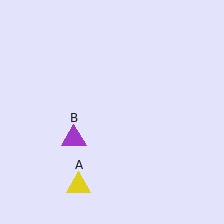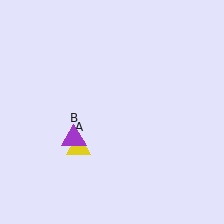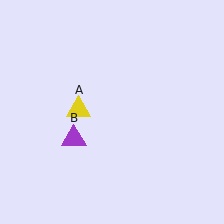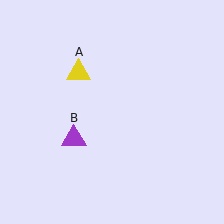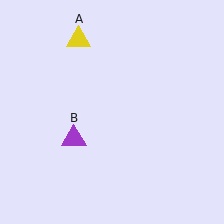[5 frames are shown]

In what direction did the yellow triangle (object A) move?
The yellow triangle (object A) moved up.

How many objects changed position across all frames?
1 object changed position: yellow triangle (object A).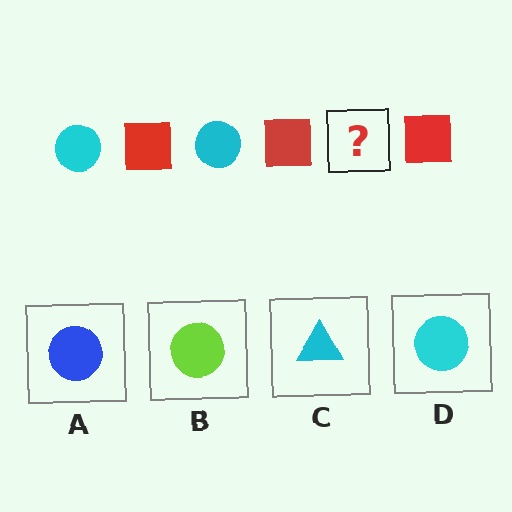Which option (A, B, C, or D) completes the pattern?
D.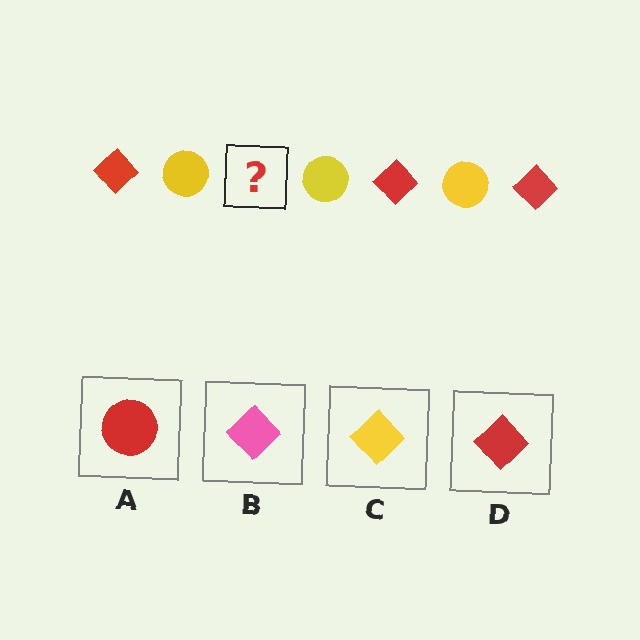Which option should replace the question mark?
Option D.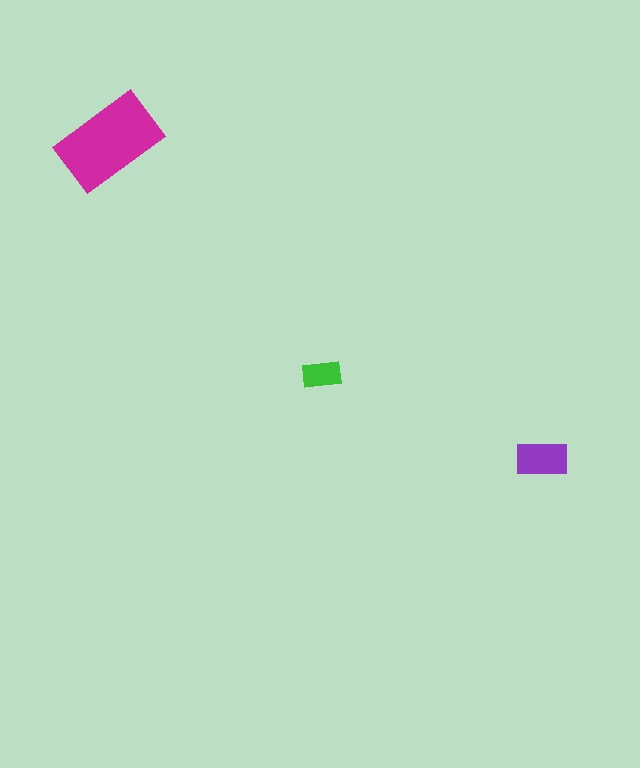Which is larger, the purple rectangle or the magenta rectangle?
The magenta one.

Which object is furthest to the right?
The purple rectangle is rightmost.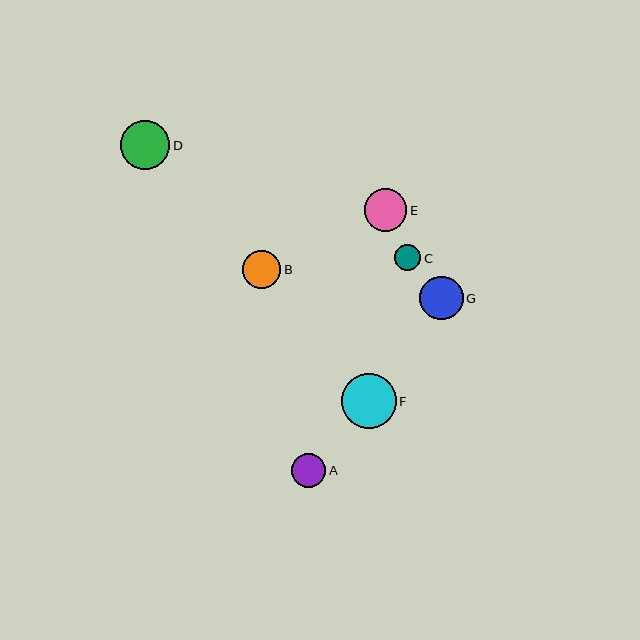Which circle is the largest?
Circle F is the largest with a size of approximately 55 pixels.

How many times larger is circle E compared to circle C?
Circle E is approximately 1.6 times the size of circle C.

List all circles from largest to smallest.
From largest to smallest: F, D, G, E, B, A, C.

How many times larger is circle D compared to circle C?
Circle D is approximately 1.8 times the size of circle C.